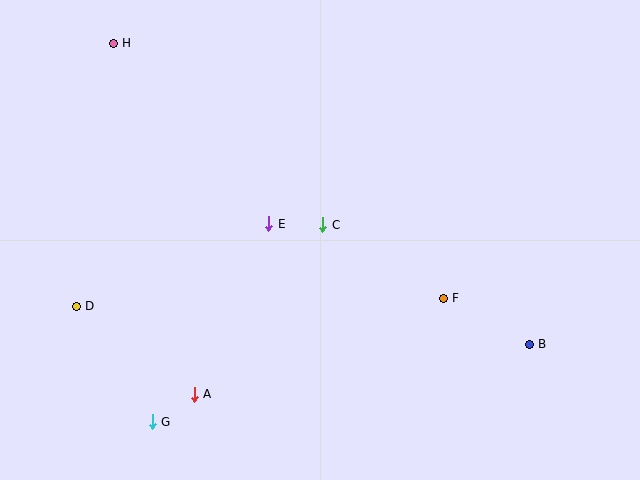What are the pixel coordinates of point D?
Point D is at (76, 306).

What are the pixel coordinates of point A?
Point A is at (194, 394).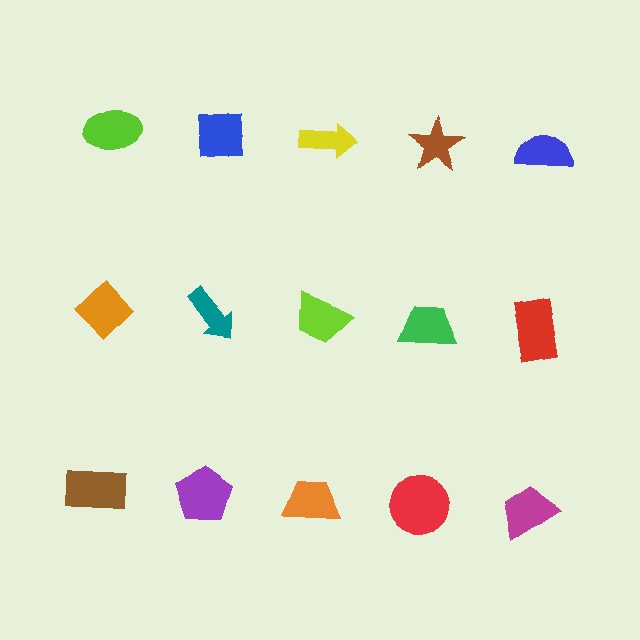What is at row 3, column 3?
An orange trapezoid.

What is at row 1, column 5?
A blue semicircle.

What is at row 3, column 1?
A brown rectangle.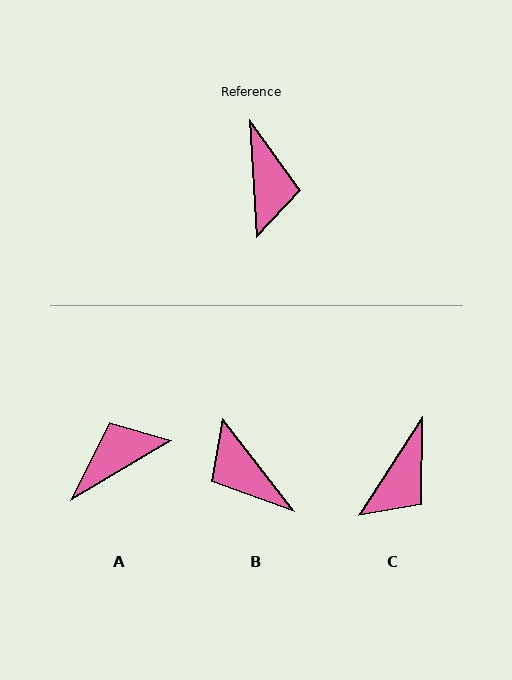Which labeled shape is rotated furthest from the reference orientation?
B, about 146 degrees away.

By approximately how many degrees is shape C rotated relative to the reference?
Approximately 36 degrees clockwise.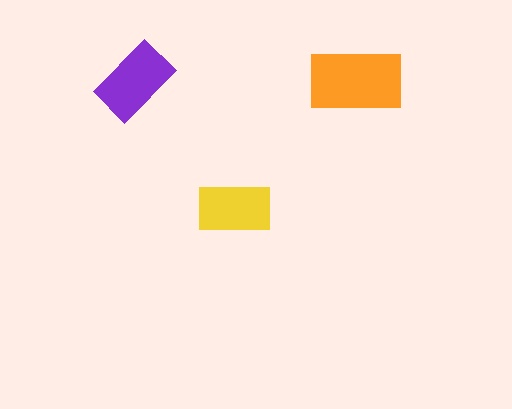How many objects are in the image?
There are 3 objects in the image.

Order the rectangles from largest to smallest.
the orange one, the purple one, the yellow one.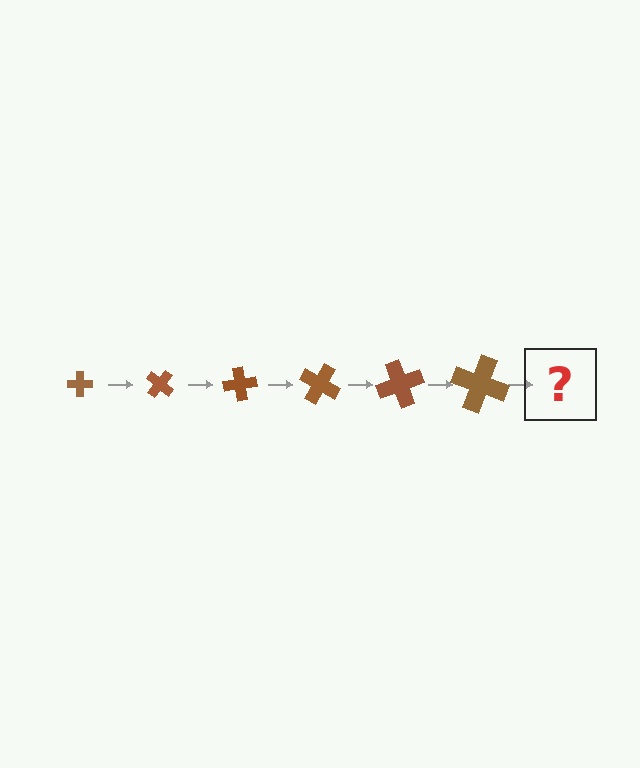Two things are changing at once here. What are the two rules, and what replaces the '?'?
The two rules are that the cross grows larger each step and it rotates 40 degrees each step. The '?' should be a cross, larger than the previous one and rotated 240 degrees from the start.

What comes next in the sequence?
The next element should be a cross, larger than the previous one and rotated 240 degrees from the start.